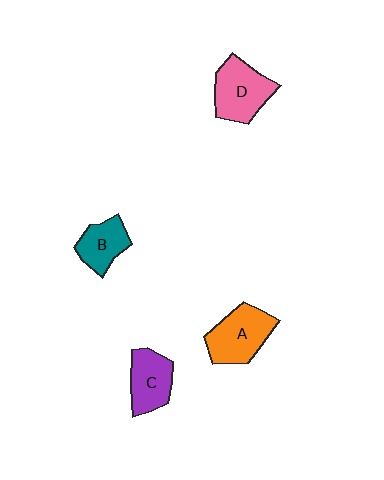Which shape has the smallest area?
Shape B (teal).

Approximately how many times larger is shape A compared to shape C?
Approximately 1.2 times.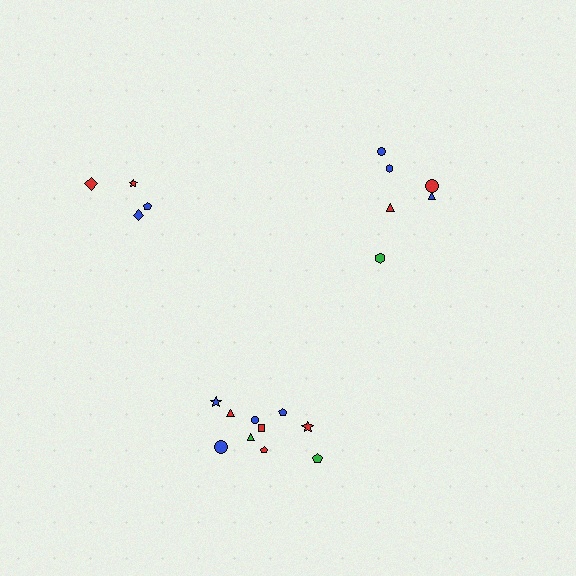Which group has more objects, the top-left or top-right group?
The top-right group.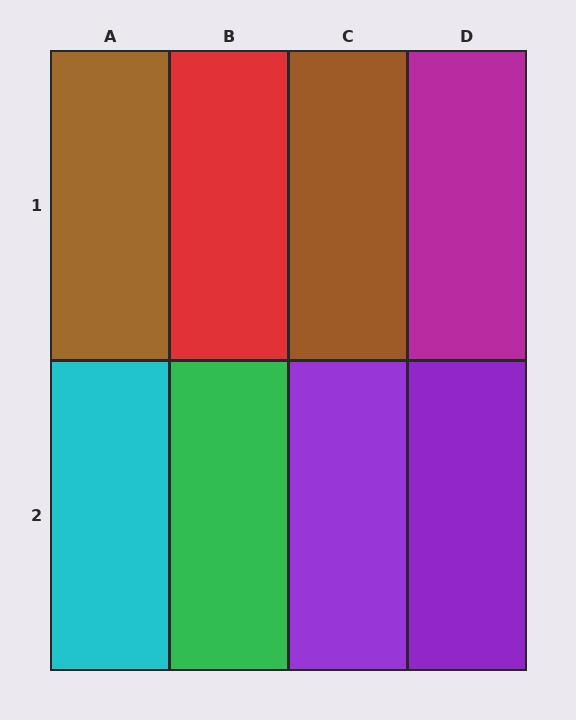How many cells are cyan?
1 cell is cyan.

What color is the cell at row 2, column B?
Green.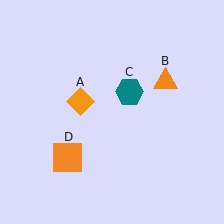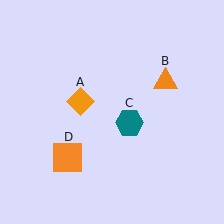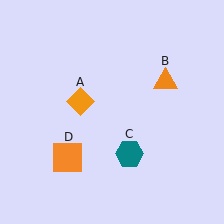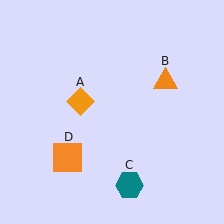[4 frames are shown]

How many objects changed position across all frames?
1 object changed position: teal hexagon (object C).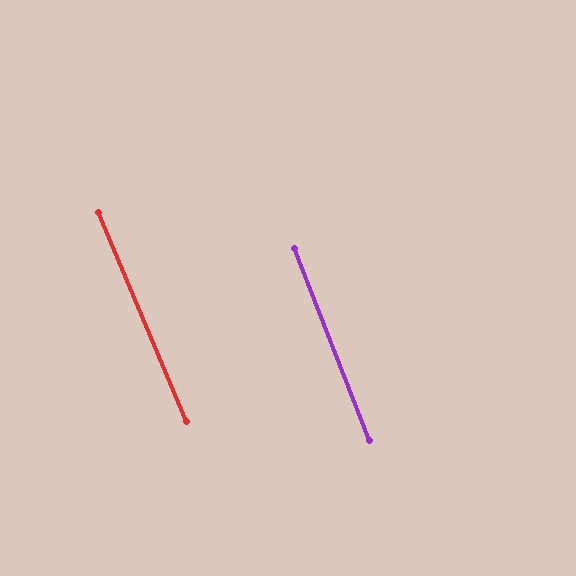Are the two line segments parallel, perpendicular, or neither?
Parallel — their directions differ by only 1.3°.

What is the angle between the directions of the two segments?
Approximately 1 degree.